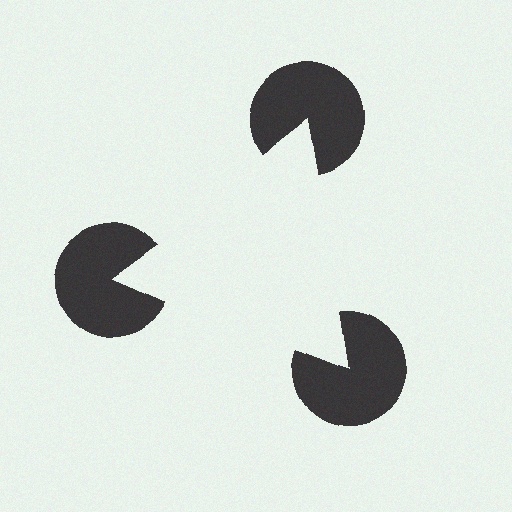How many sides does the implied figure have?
3 sides.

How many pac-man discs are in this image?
There are 3 — one at each vertex of the illusory triangle.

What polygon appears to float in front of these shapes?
An illusory triangle — its edges are inferred from the aligned wedge cuts in the pac-man discs, not physically drawn.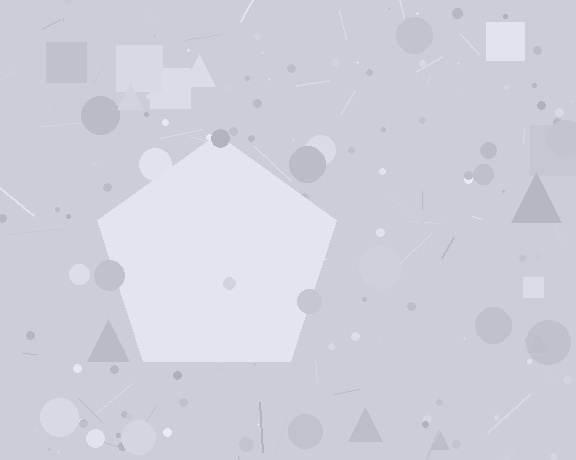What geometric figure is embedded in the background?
A pentagon is embedded in the background.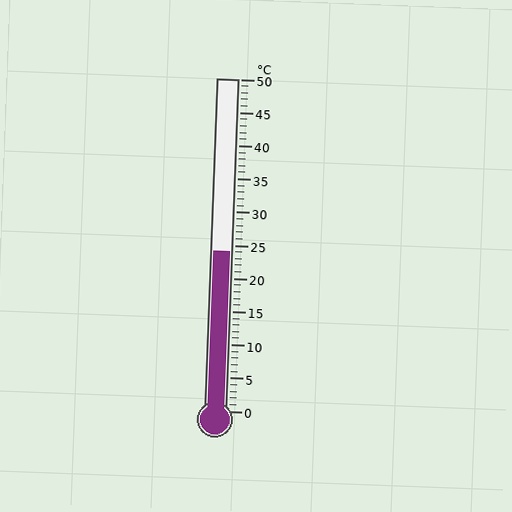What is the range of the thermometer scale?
The thermometer scale ranges from 0°C to 50°C.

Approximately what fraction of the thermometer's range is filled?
The thermometer is filled to approximately 50% of its range.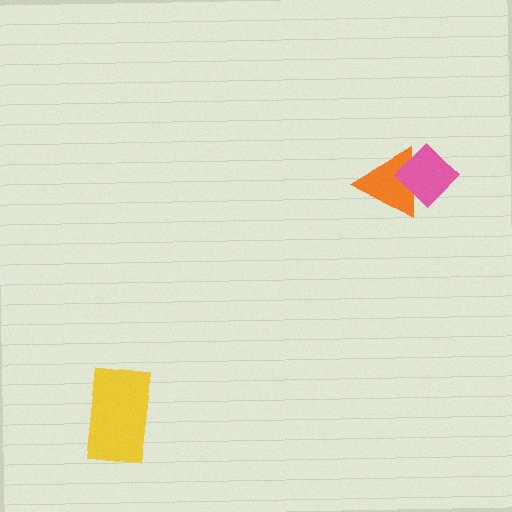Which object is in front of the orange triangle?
The pink diamond is in front of the orange triangle.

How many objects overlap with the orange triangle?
1 object overlaps with the orange triangle.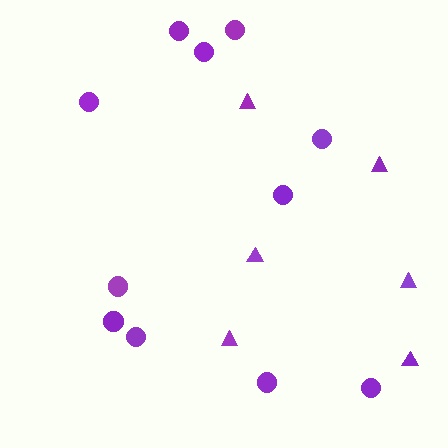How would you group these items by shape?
There are 2 groups: one group of circles (11) and one group of triangles (6).